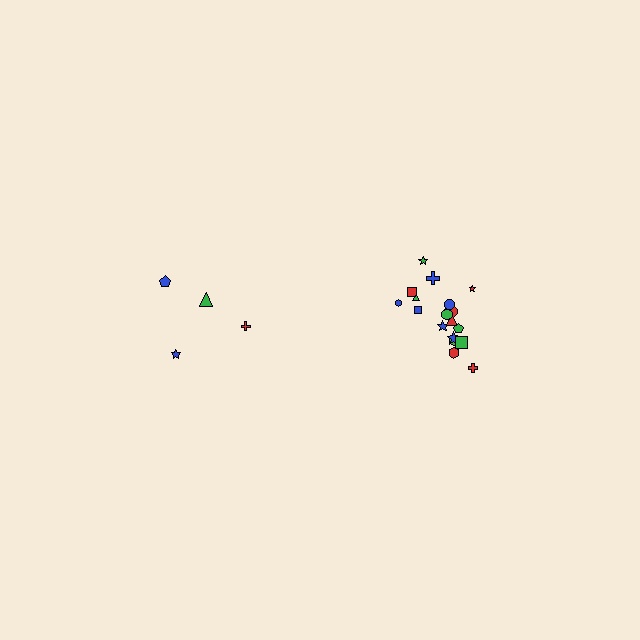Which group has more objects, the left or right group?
The right group.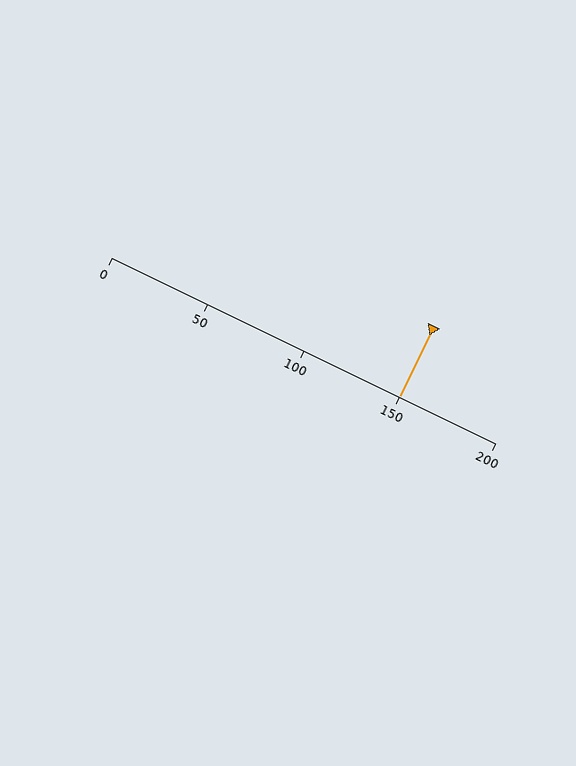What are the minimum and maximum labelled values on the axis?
The axis runs from 0 to 200.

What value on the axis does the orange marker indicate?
The marker indicates approximately 150.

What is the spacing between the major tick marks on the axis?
The major ticks are spaced 50 apart.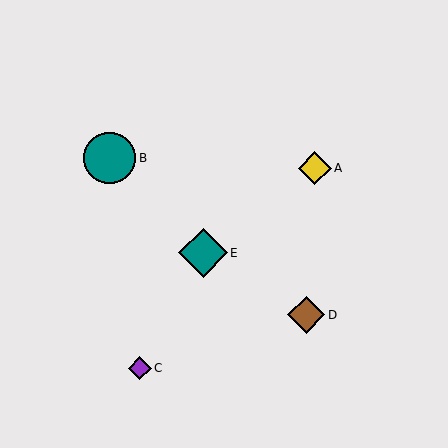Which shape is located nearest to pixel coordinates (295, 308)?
The brown diamond (labeled D) at (306, 315) is nearest to that location.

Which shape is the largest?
The teal circle (labeled B) is the largest.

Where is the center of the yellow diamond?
The center of the yellow diamond is at (315, 168).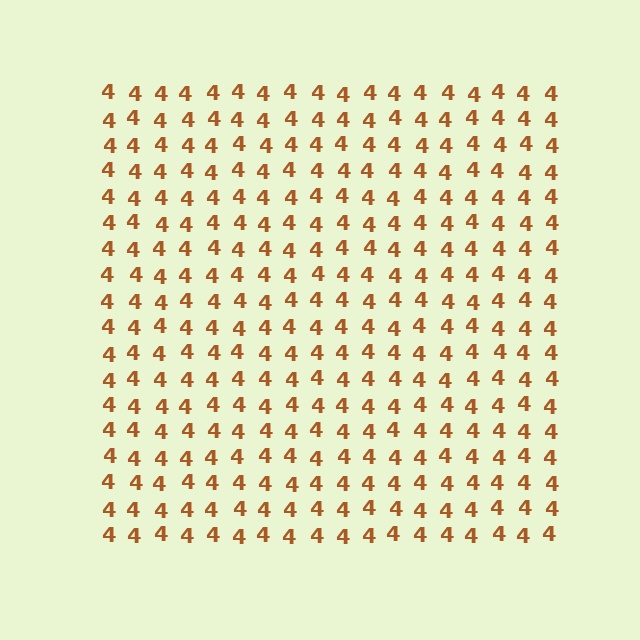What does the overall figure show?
The overall figure shows a square.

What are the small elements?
The small elements are digit 4's.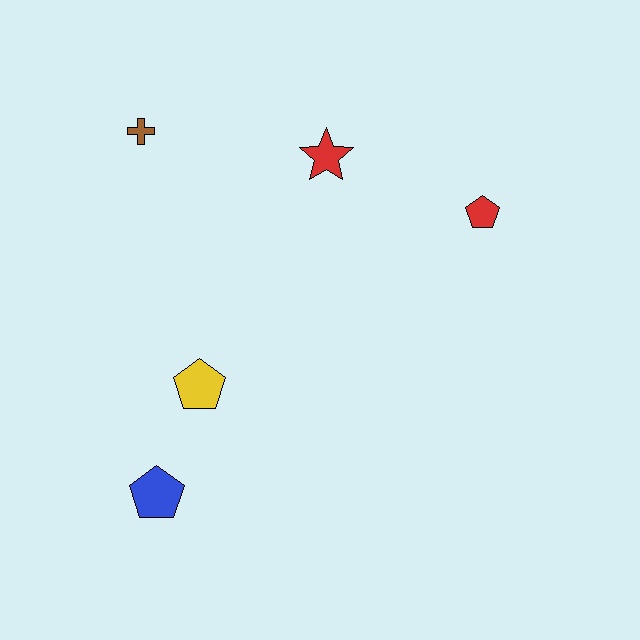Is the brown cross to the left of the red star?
Yes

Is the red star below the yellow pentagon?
No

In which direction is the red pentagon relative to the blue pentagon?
The red pentagon is to the right of the blue pentagon.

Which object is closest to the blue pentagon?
The yellow pentagon is closest to the blue pentagon.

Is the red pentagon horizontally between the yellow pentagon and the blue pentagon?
No